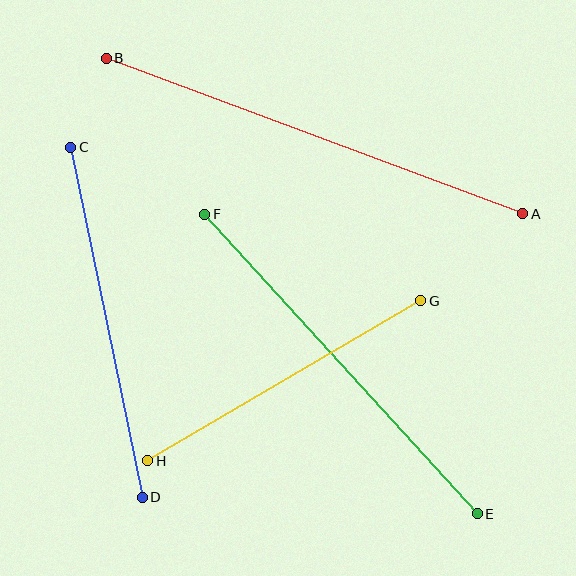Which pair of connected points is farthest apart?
Points A and B are farthest apart.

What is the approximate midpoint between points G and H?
The midpoint is at approximately (284, 381) pixels.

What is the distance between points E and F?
The distance is approximately 405 pixels.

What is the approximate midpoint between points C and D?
The midpoint is at approximately (106, 322) pixels.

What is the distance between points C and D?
The distance is approximately 357 pixels.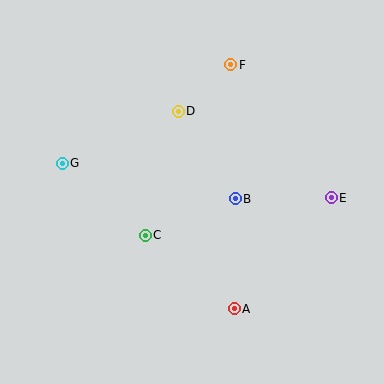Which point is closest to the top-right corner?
Point F is closest to the top-right corner.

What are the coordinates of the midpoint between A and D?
The midpoint between A and D is at (206, 210).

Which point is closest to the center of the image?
Point B at (235, 199) is closest to the center.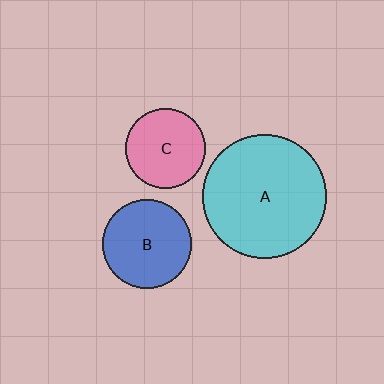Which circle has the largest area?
Circle A (cyan).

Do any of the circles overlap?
No, none of the circles overlap.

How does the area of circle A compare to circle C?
Approximately 2.4 times.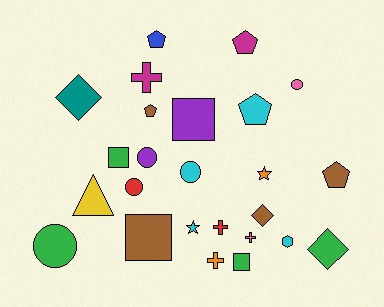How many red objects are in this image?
There are 2 red objects.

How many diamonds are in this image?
There are 3 diamonds.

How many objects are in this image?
There are 25 objects.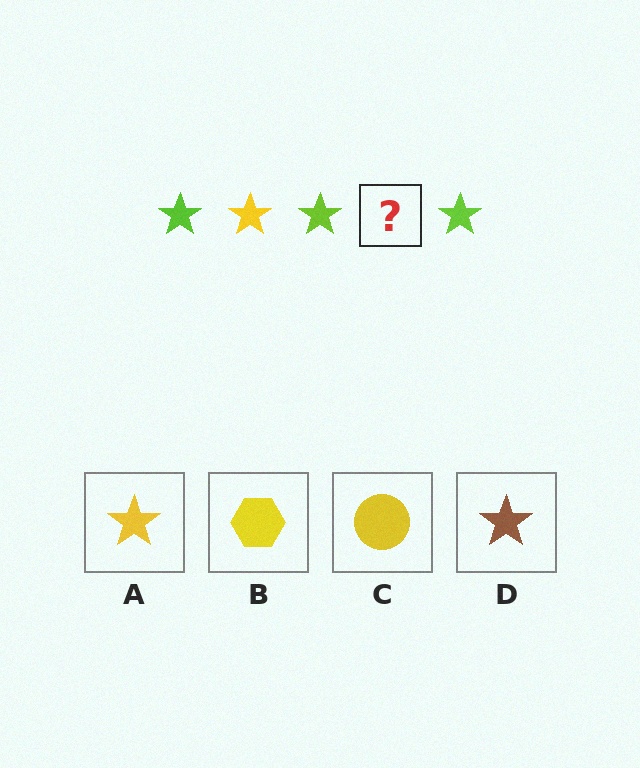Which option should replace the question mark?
Option A.